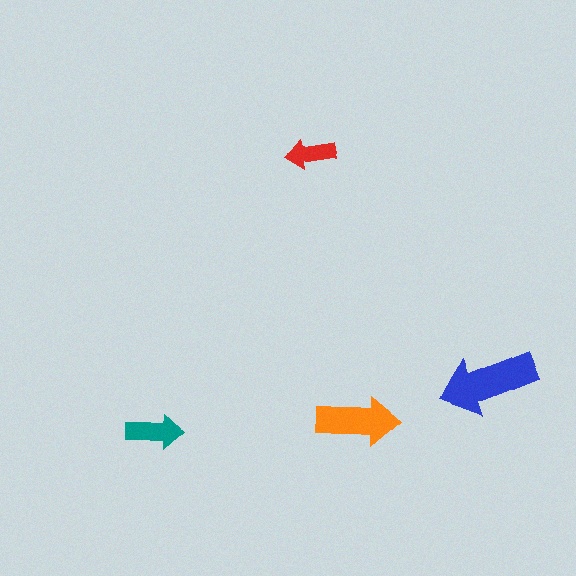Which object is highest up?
The red arrow is topmost.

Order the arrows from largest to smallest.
the blue one, the orange one, the teal one, the red one.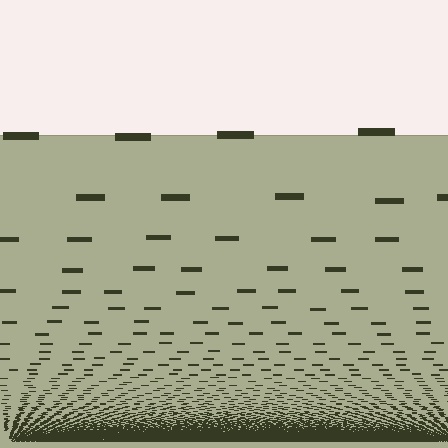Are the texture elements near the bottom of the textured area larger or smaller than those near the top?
Smaller. The gradient is inverted — elements near the bottom are smaller and denser.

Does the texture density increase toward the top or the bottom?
Density increases toward the bottom.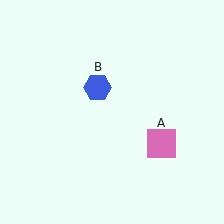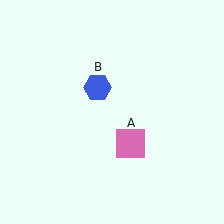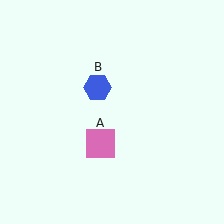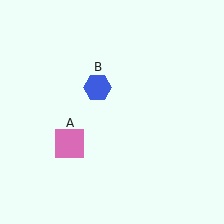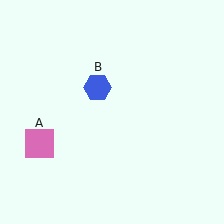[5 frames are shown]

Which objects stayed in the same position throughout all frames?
Blue hexagon (object B) remained stationary.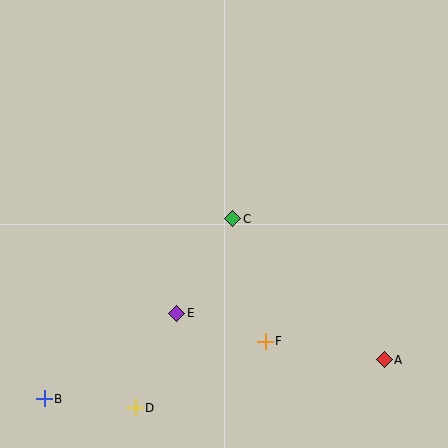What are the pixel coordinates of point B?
Point B is at (44, 399).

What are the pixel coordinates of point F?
Point F is at (265, 341).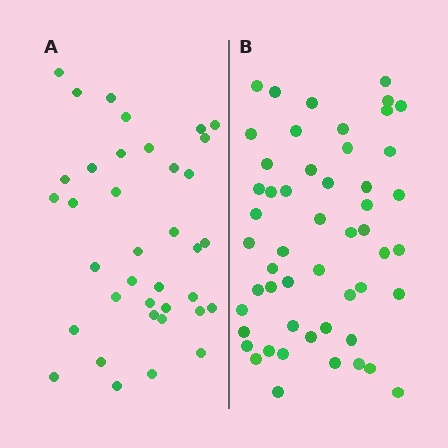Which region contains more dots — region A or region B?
Region B (the right region) has more dots.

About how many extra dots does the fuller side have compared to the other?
Region B has approximately 15 more dots than region A.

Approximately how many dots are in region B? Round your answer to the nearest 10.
About 50 dots. (The exact count is 52, which rounds to 50.)